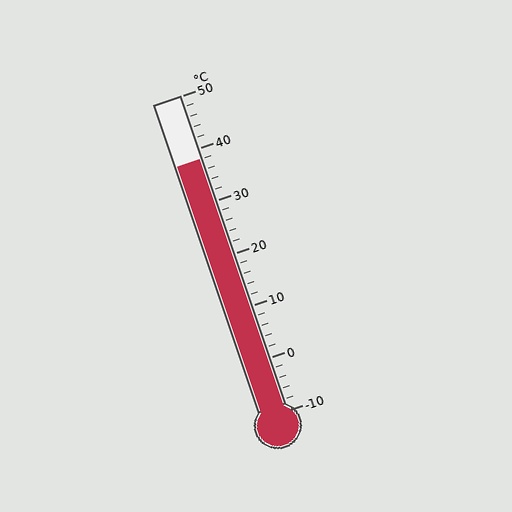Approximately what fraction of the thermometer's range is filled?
The thermometer is filled to approximately 80% of its range.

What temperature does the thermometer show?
The thermometer shows approximately 38°C.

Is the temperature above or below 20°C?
The temperature is above 20°C.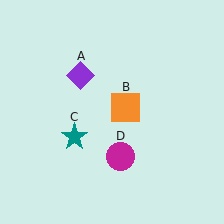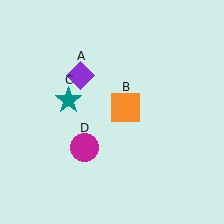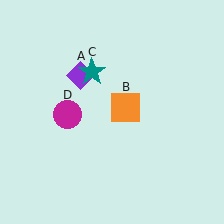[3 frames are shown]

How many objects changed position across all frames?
2 objects changed position: teal star (object C), magenta circle (object D).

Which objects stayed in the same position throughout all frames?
Purple diamond (object A) and orange square (object B) remained stationary.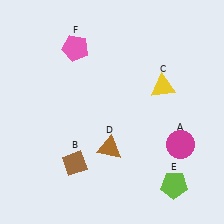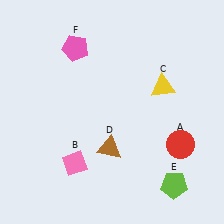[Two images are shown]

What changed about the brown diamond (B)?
In Image 1, B is brown. In Image 2, it changed to pink.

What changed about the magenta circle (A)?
In Image 1, A is magenta. In Image 2, it changed to red.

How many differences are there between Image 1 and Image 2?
There are 2 differences between the two images.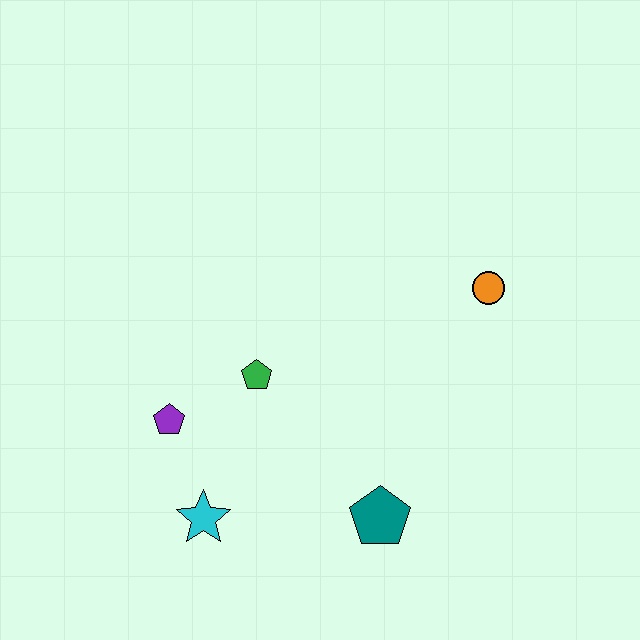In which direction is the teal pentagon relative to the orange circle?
The teal pentagon is below the orange circle.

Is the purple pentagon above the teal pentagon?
Yes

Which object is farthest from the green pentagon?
The orange circle is farthest from the green pentagon.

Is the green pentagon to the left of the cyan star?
No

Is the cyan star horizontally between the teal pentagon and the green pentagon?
No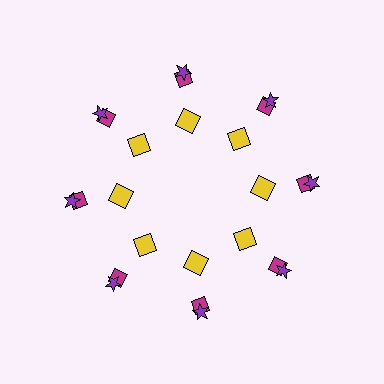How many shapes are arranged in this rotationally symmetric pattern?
There are 24 shapes, arranged in 8 groups of 3.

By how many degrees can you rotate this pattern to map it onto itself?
The pattern maps onto itself every 45 degrees of rotation.